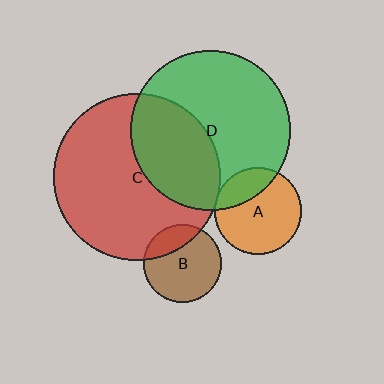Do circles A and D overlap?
Yes.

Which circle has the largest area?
Circle C (red).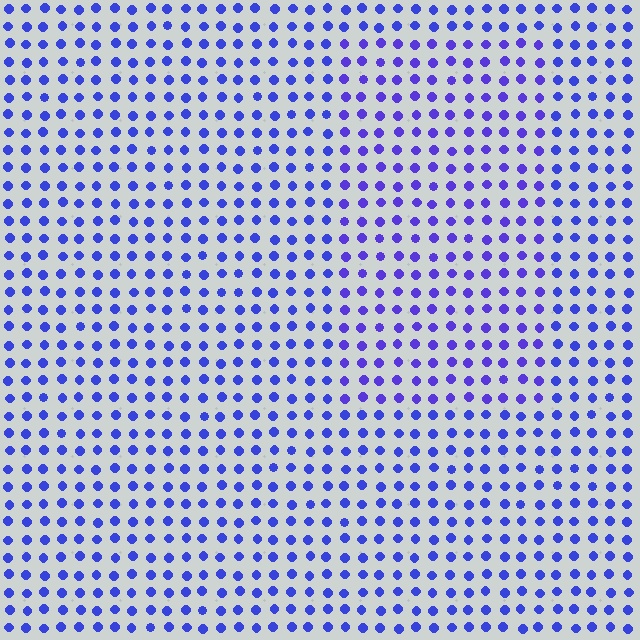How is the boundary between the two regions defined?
The boundary is defined purely by a slight shift in hue (about 17 degrees). Spacing, size, and orientation are identical on both sides.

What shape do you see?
I see a rectangle.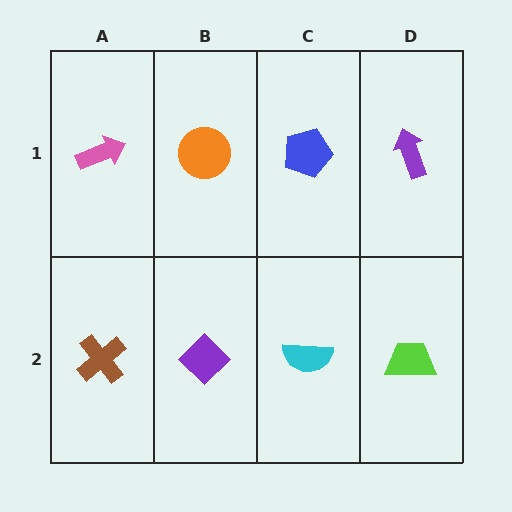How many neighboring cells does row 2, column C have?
3.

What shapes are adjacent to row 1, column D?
A lime trapezoid (row 2, column D), a blue pentagon (row 1, column C).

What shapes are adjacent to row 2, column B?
An orange circle (row 1, column B), a brown cross (row 2, column A), a cyan semicircle (row 2, column C).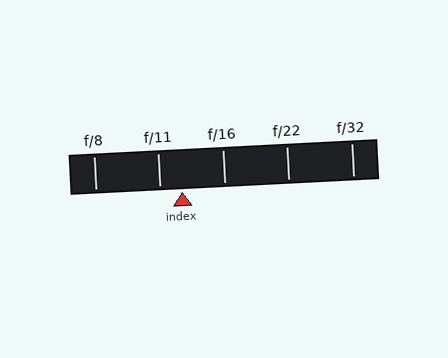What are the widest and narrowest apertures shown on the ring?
The widest aperture shown is f/8 and the narrowest is f/32.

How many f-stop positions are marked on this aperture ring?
There are 5 f-stop positions marked.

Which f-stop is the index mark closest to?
The index mark is closest to f/11.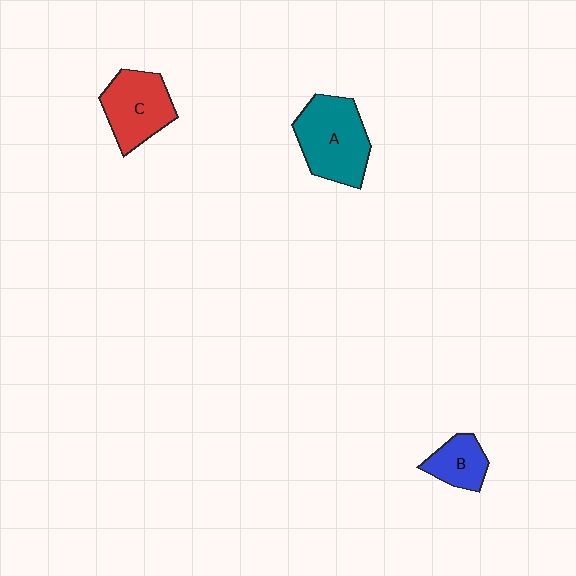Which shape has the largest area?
Shape A (teal).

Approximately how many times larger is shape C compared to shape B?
Approximately 1.7 times.